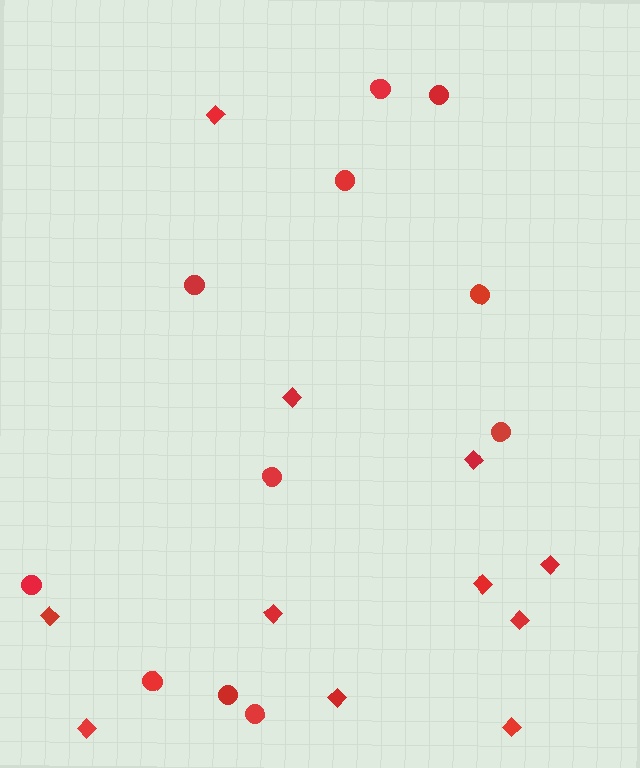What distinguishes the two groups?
There are 2 groups: one group of circles (11) and one group of diamonds (11).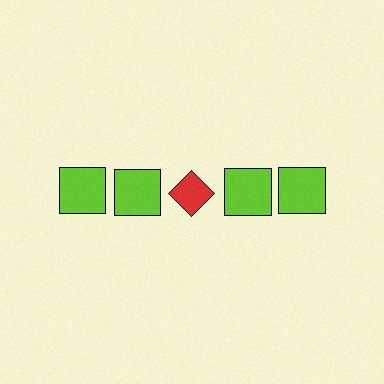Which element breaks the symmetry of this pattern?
The red diamond in the top row, center column breaks the symmetry. All other shapes are lime squares.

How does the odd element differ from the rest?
It differs in both color (red instead of lime) and shape (diamond instead of square).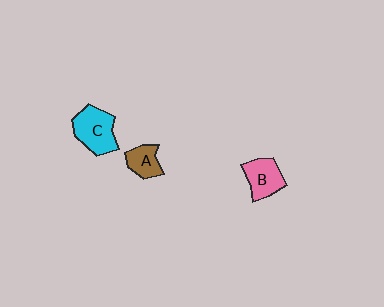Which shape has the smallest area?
Shape A (brown).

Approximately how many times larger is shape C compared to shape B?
Approximately 1.3 times.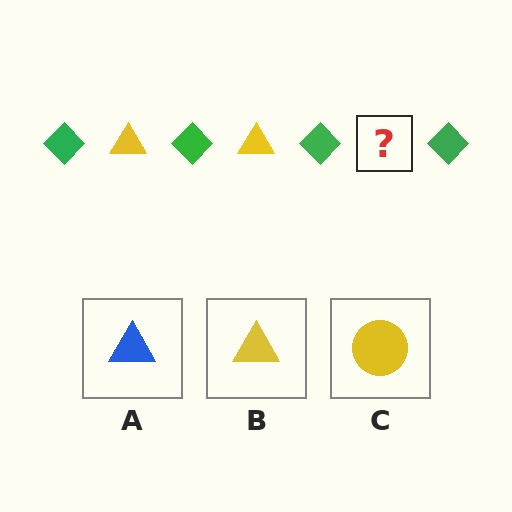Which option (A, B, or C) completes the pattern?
B.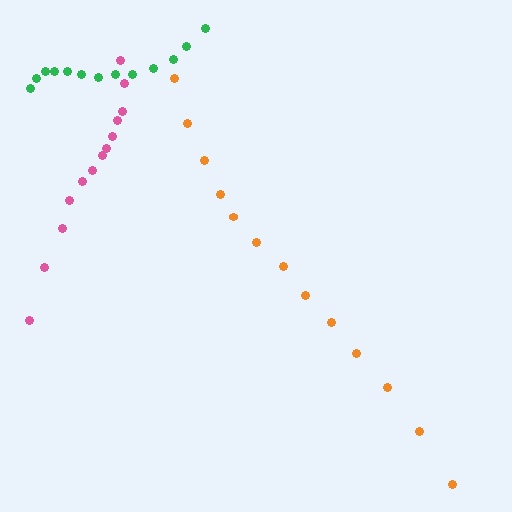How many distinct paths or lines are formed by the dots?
There are 3 distinct paths.